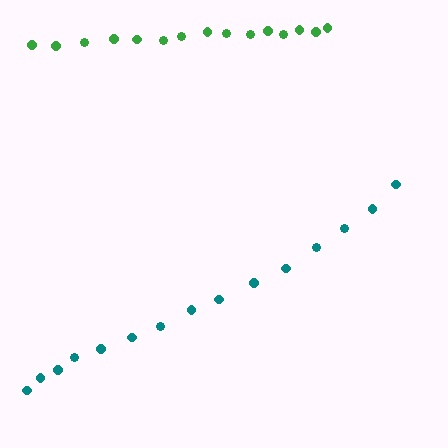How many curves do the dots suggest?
There are 2 distinct paths.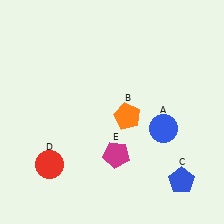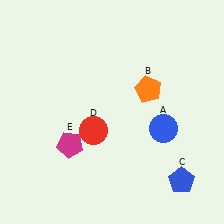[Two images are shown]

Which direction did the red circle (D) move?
The red circle (D) moved right.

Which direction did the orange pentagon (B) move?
The orange pentagon (B) moved up.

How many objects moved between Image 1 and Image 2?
3 objects moved between the two images.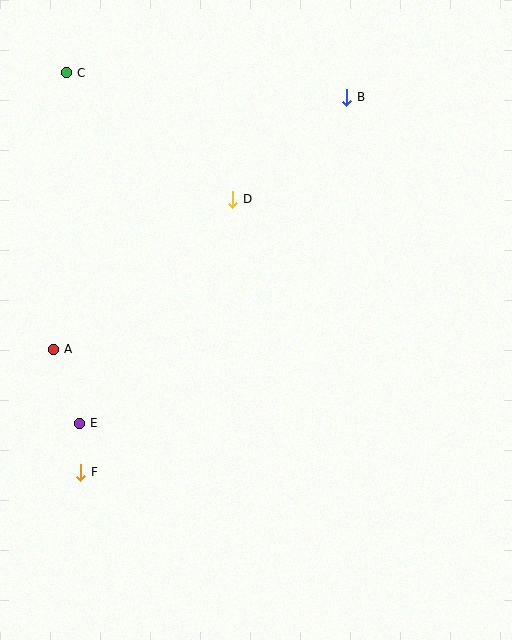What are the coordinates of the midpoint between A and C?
The midpoint between A and C is at (60, 211).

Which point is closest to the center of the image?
Point D at (233, 199) is closest to the center.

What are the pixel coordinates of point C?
Point C is at (67, 73).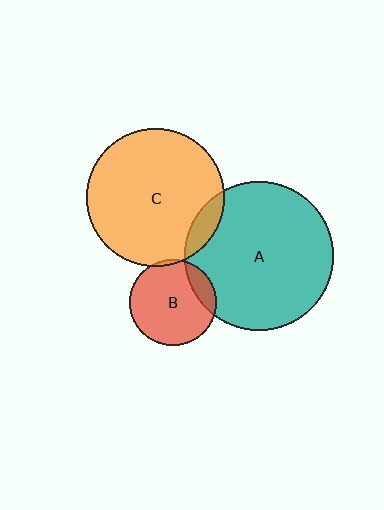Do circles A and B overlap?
Yes.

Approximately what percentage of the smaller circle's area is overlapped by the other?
Approximately 15%.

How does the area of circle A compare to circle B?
Approximately 3.0 times.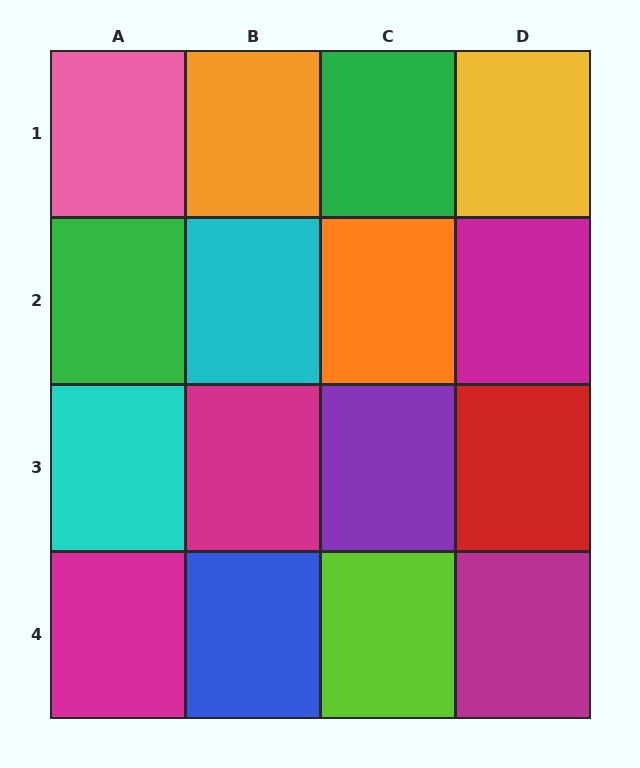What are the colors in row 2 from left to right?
Green, cyan, orange, magenta.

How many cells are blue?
1 cell is blue.